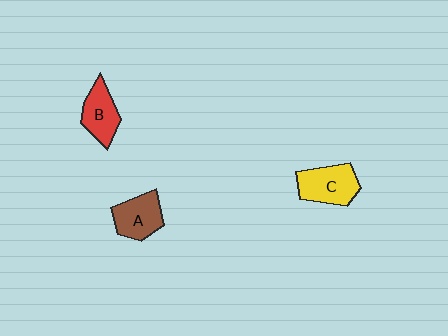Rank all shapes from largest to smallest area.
From largest to smallest: C (yellow), A (brown), B (red).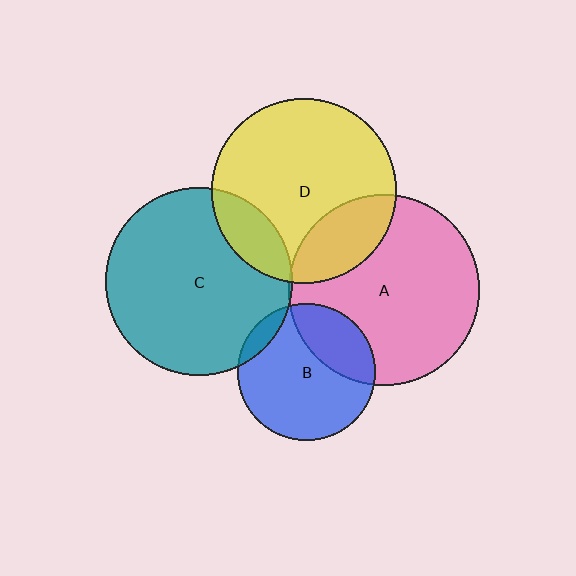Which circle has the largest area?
Circle A (pink).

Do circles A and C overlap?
Yes.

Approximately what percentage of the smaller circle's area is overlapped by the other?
Approximately 5%.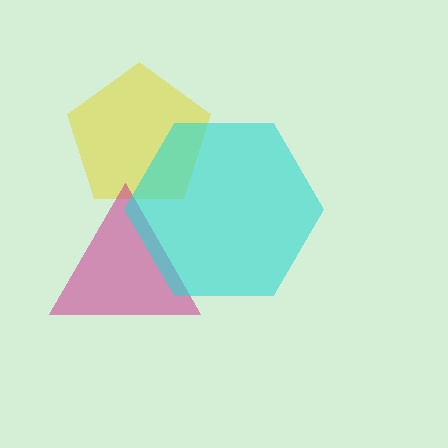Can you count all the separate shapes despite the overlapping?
Yes, there are 3 separate shapes.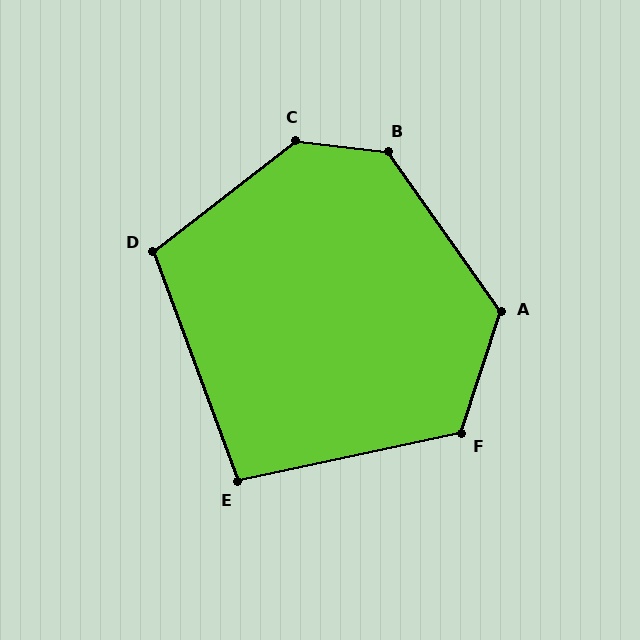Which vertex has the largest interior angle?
C, at approximately 135 degrees.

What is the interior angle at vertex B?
Approximately 132 degrees (obtuse).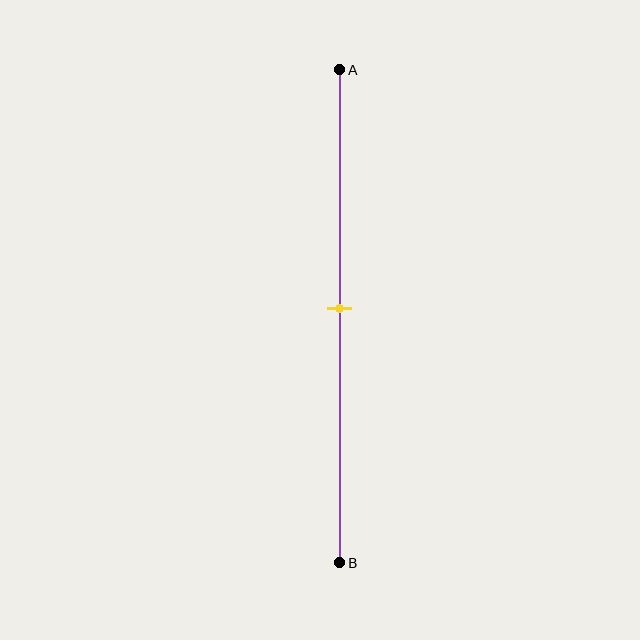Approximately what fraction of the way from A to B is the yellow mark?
The yellow mark is approximately 50% of the way from A to B.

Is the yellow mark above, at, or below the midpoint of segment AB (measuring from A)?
The yellow mark is approximately at the midpoint of segment AB.